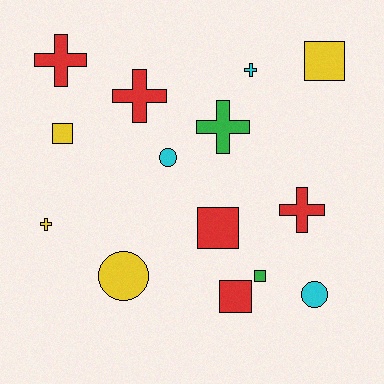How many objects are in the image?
There are 14 objects.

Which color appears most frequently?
Red, with 5 objects.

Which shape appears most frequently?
Cross, with 6 objects.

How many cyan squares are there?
There are no cyan squares.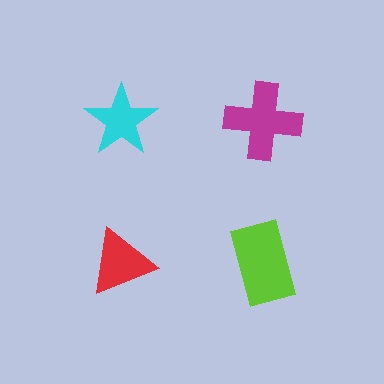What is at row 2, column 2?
A lime rectangle.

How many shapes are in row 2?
2 shapes.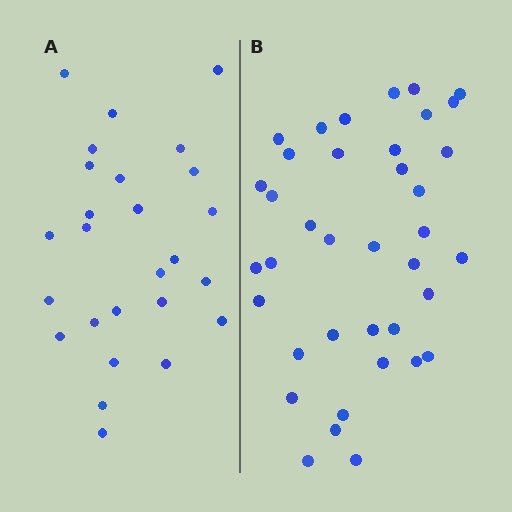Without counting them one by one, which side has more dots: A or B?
Region B (the right region) has more dots.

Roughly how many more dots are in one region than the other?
Region B has roughly 12 or so more dots than region A.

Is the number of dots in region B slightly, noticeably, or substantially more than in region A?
Region B has substantially more. The ratio is roughly 1.5 to 1.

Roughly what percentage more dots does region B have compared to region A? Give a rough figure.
About 45% more.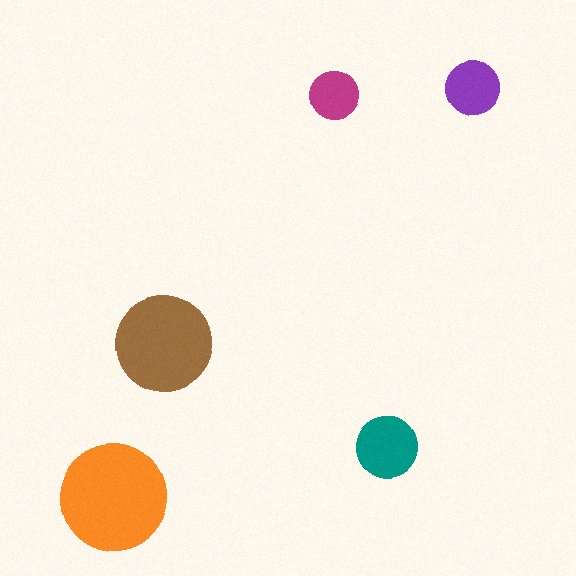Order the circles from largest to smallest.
the orange one, the brown one, the teal one, the purple one, the magenta one.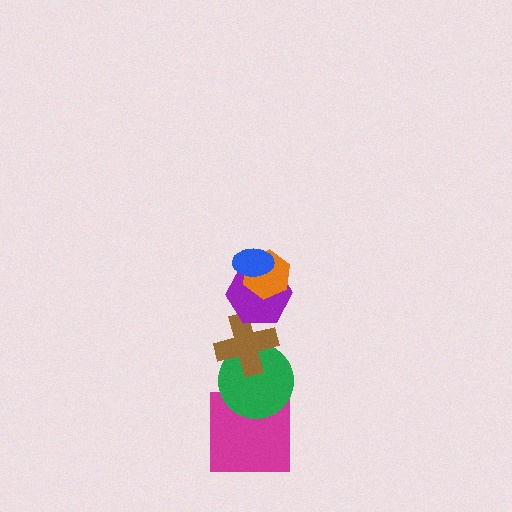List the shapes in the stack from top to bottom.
From top to bottom: the blue ellipse, the orange hexagon, the purple hexagon, the brown cross, the green circle, the magenta square.